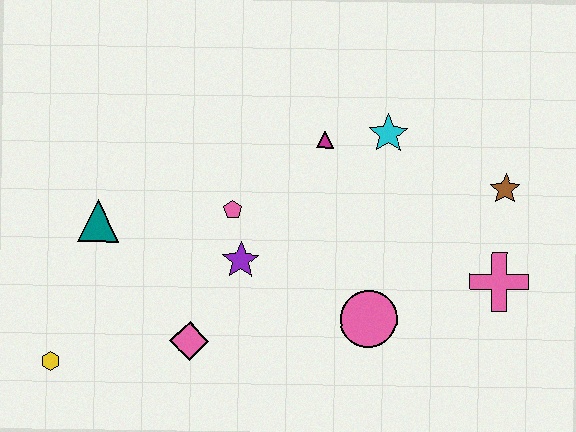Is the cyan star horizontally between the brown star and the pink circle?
Yes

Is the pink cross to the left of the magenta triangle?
No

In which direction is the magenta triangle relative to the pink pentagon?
The magenta triangle is to the right of the pink pentagon.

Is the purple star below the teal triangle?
Yes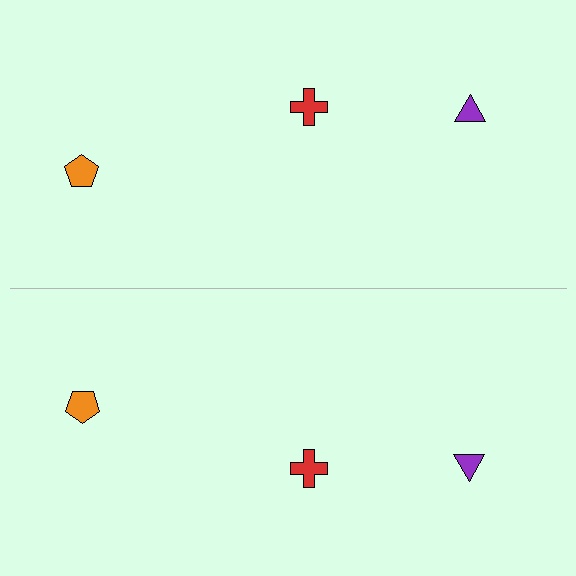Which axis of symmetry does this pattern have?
The pattern has a horizontal axis of symmetry running through the center of the image.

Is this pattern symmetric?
Yes, this pattern has bilateral (reflection) symmetry.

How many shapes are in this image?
There are 6 shapes in this image.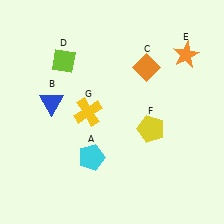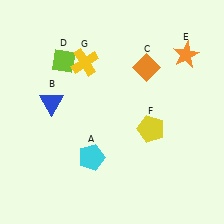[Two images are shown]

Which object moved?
The yellow cross (G) moved up.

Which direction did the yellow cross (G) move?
The yellow cross (G) moved up.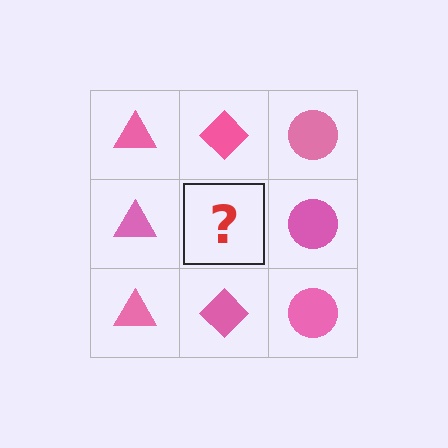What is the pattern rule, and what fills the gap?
The rule is that each column has a consistent shape. The gap should be filled with a pink diamond.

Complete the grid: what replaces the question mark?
The question mark should be replaced with a pink diamond.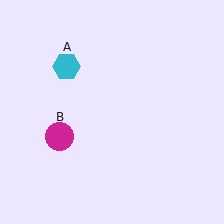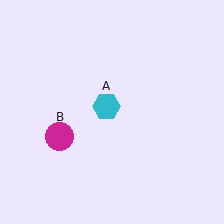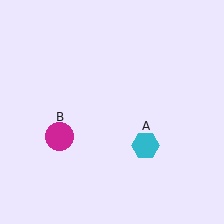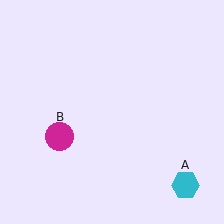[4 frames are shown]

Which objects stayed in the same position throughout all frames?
Magenta circle (object B) remained stationary.